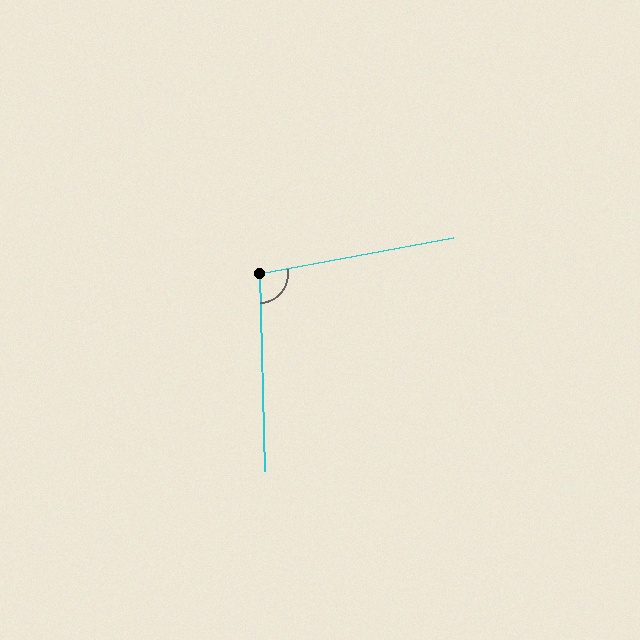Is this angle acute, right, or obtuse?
It is obtuse.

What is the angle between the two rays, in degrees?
Approximately 99 degrees.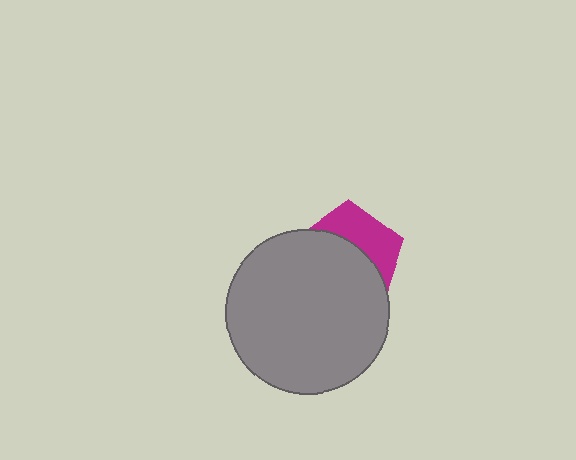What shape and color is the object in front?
The object in front is a gray circle.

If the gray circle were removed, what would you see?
You would see the complete magenta pentagon.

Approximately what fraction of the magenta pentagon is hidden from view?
Roughly 63% of the magenta pentagon is hidden behind the gray circle.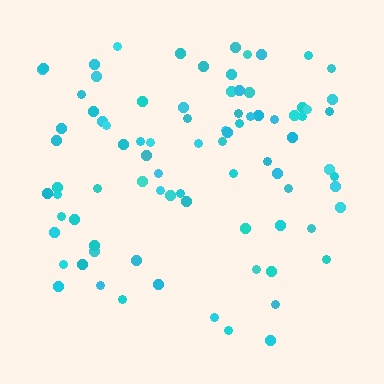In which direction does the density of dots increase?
From bottom to top, with the top side densest.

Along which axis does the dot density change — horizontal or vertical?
Vertical.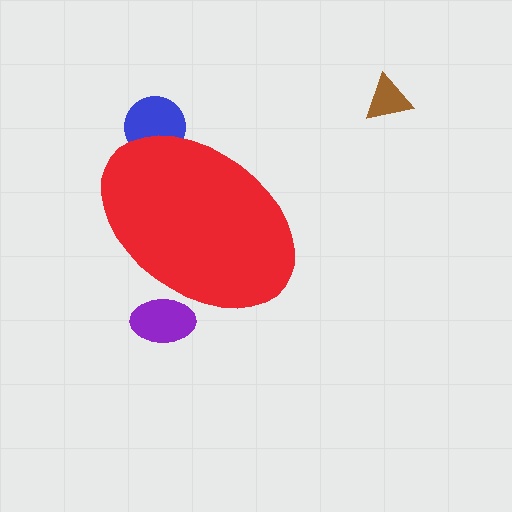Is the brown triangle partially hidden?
No, the brown triangle is fully visible.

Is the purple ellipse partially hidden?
Yes, the purple ellipse is partially hidden behind the red ellipse.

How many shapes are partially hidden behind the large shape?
2 shapes are partially hidden.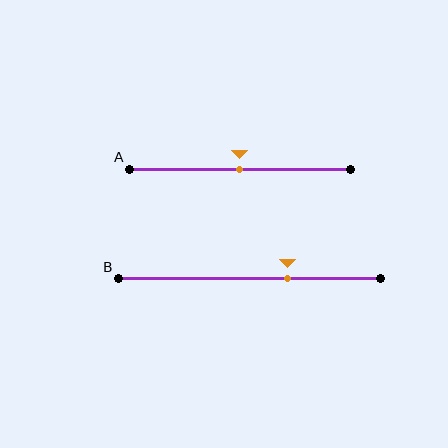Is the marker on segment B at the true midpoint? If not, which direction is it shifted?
No, the marker on segment B is shifted to the right by about 14% of the segment length.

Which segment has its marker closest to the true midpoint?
Segment A has its marker closest to the true midpoint.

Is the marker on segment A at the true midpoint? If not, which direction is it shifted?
Yes, the marker on segment A is at the true midpoint.